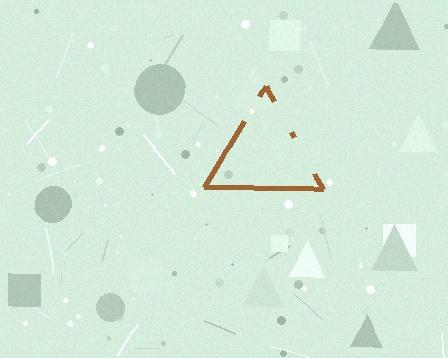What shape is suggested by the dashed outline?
The dashed outline suggests a triangle.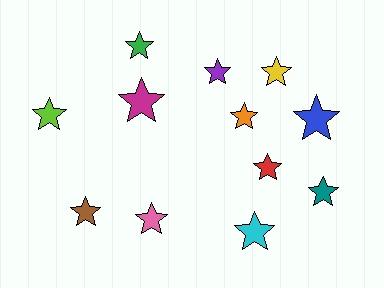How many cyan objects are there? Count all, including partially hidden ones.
There is 1 cyan object.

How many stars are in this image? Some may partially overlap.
There are 12 stars.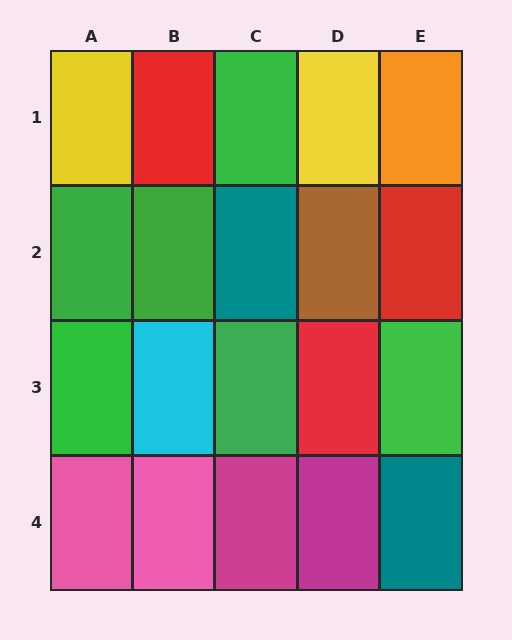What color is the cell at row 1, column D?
Yellow.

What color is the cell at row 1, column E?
Orange.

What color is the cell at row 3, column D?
Red.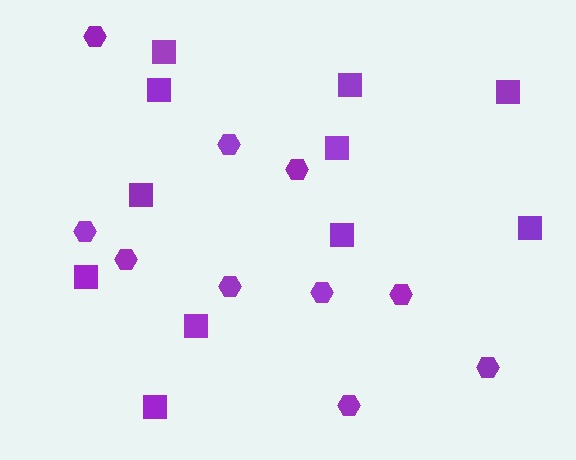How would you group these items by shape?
There are 2 groups: one group of hexagons (10) and one group of squares (11).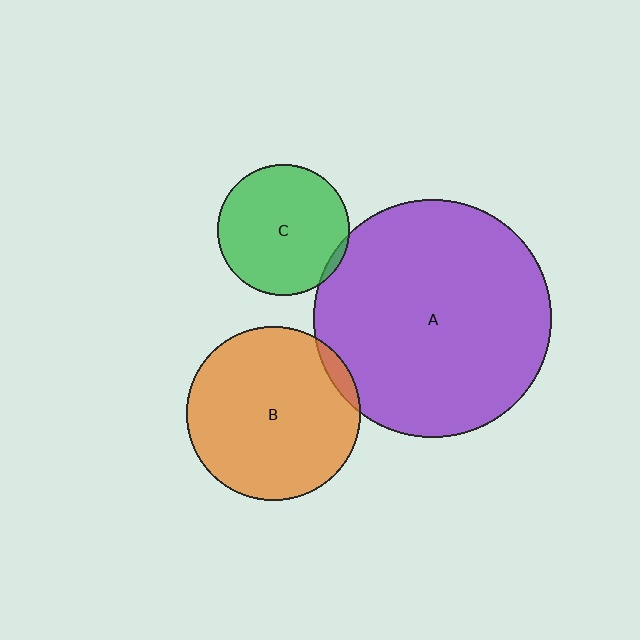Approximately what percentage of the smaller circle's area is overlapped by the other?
Approximately 5%.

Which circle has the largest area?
Circle A (purple).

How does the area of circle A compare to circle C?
Approximately 3.3 times.